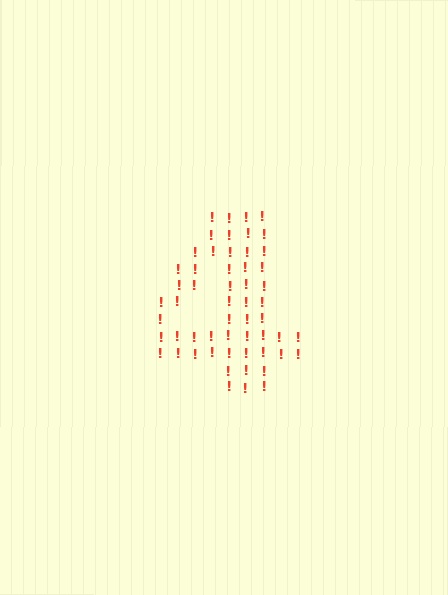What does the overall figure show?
The overall figure shows the digit 4.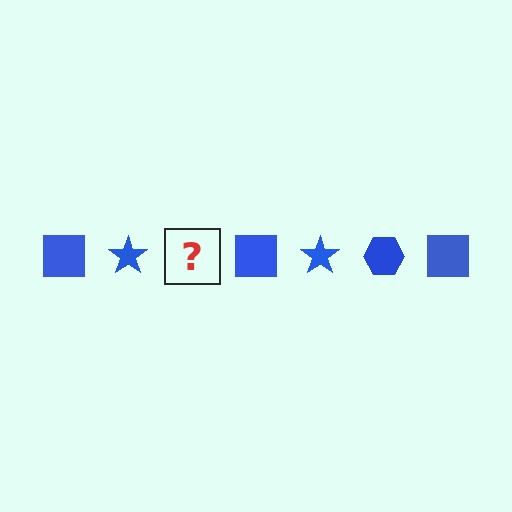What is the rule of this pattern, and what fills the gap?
The rule is that the pattern cycles through square, star, hexagon shapes in blue. The gap should be filled with a blue hexagon.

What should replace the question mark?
The question mark should be replaced with a blue hexagon.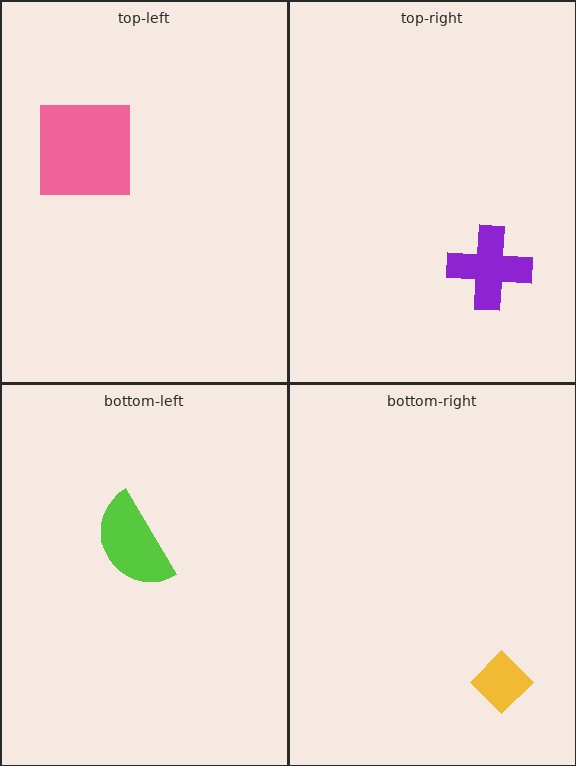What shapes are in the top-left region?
The pink square.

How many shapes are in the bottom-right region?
1.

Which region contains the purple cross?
The top-right region.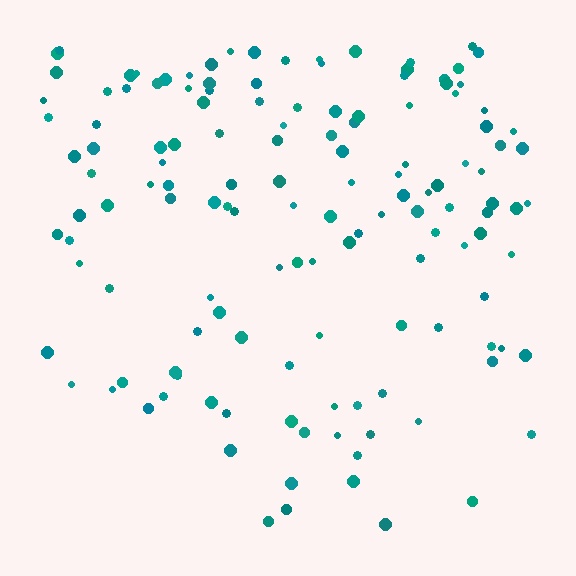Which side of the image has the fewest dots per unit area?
The bottom.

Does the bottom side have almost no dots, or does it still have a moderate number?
Still a moderate number, just noticeably fewer than the top.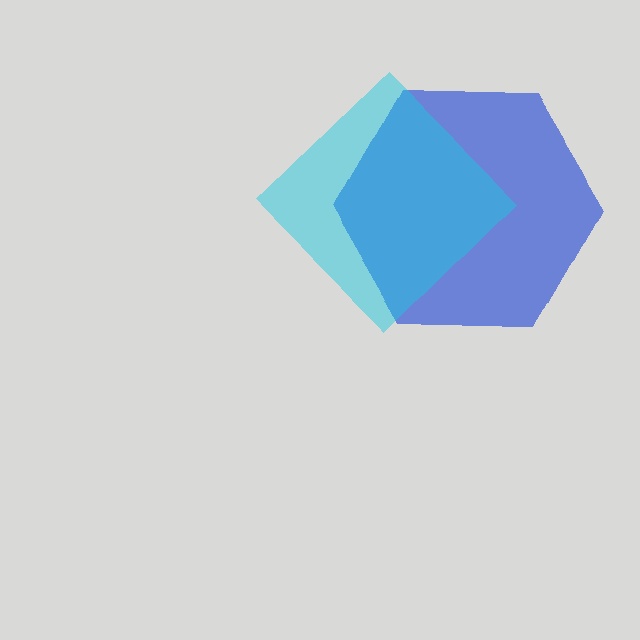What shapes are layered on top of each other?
The layered shapes are: a blue hexagon, a cyan diamond.